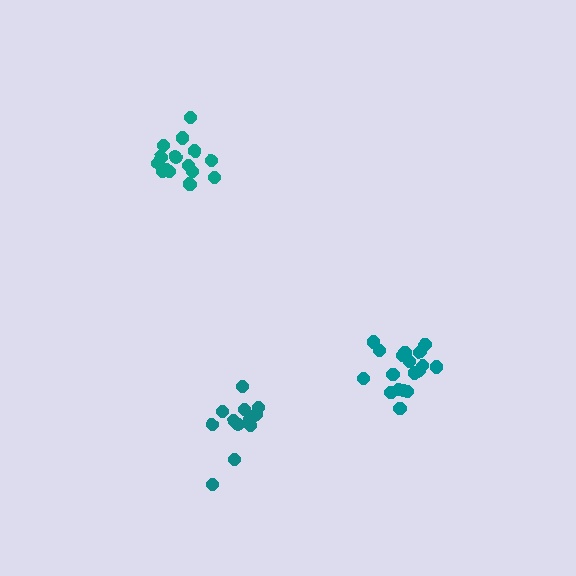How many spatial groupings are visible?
There are 3 spatial groupings.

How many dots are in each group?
Group 1: 16 dots, Group 2: 18 dots, Group 3: 12 dots (46 total).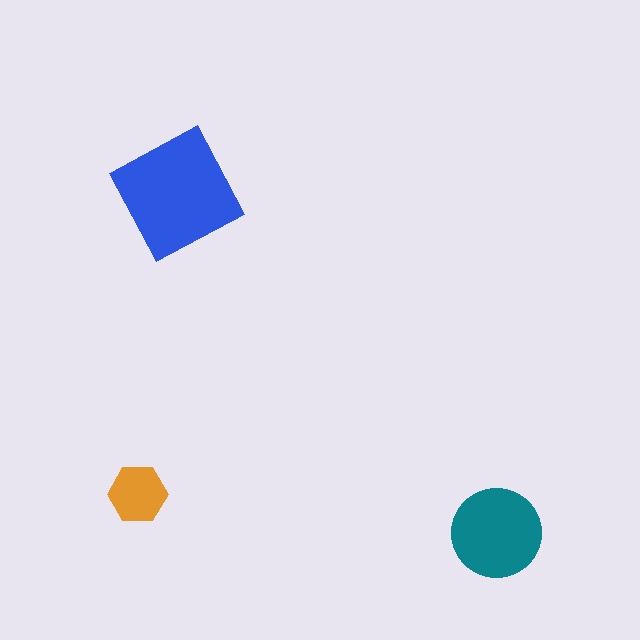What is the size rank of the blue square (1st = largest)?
1st.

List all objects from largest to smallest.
The blue square, the teal circle, the orange hexagon.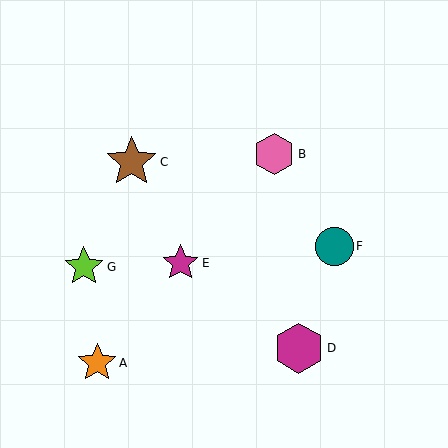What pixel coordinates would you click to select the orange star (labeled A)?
Click at (97, 363) to select the orange star A.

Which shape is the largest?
The brown star (labeled C) is the largest.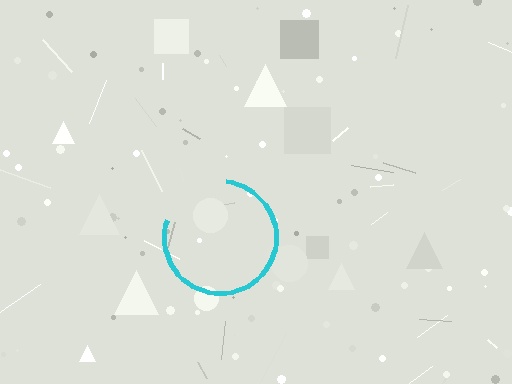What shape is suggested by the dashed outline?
The dashed outline suggests a circle.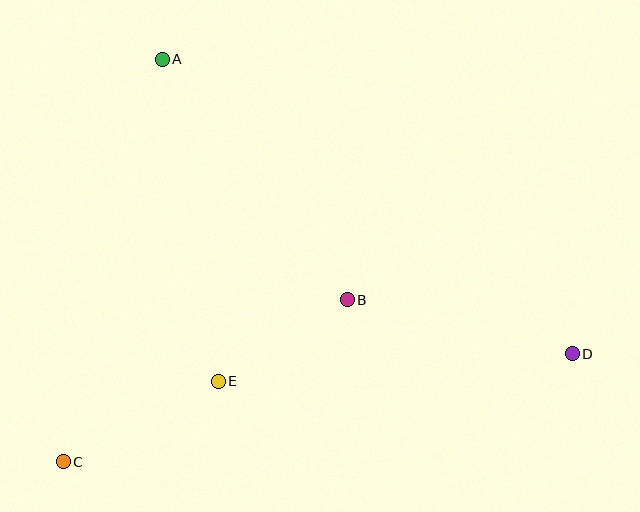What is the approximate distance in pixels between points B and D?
The distance between B and D is approximately 231 pixels.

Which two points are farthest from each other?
Points C and D are farthest from each other.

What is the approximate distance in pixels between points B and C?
The distance between B and C is approximately 327 pixels.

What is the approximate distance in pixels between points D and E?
The distance between D and E is approximately 355 pixels.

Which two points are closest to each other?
Points B and E are closest to each other.